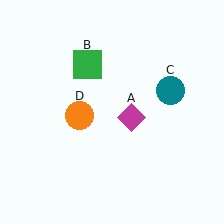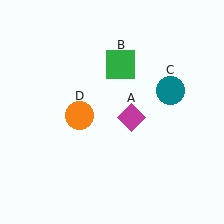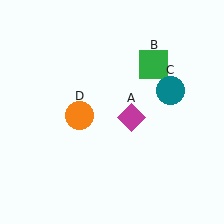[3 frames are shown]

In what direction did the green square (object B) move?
The green square (object B) moved right.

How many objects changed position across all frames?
1 object changed position: green square (object B).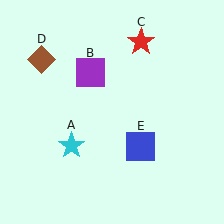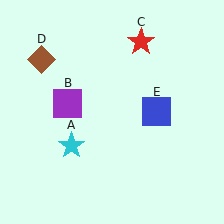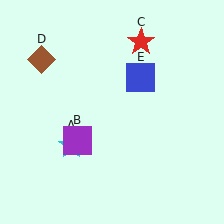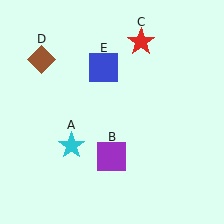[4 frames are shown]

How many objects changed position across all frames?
2 objects changed position: purple square (object B), blue square (object E).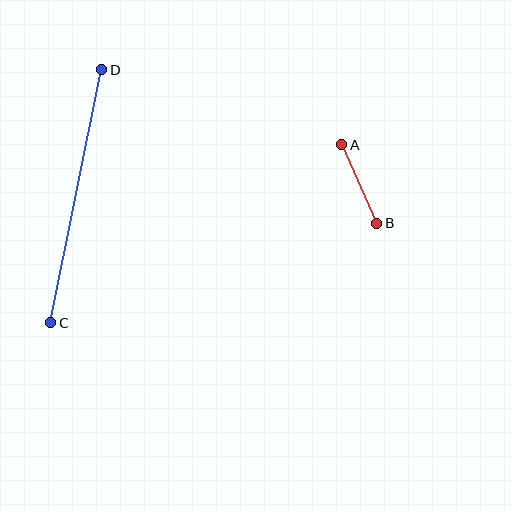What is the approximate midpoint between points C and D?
The midpoint is at approximately (76, 196) pixels.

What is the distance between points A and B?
The distance is approximately 86 pixels.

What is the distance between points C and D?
The distance is approximately 258 pixels.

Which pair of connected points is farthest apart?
Points C and D are farthest apart.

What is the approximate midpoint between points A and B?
The midpoint is at approximately (359, 184) pixels.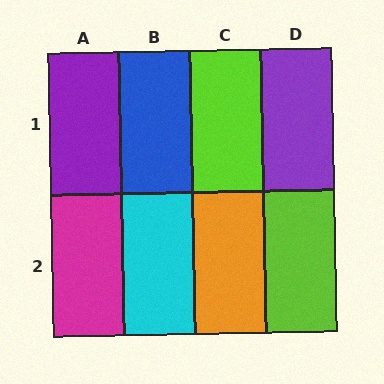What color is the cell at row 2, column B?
Cyan.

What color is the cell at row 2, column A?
Magenta.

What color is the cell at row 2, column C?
Orange.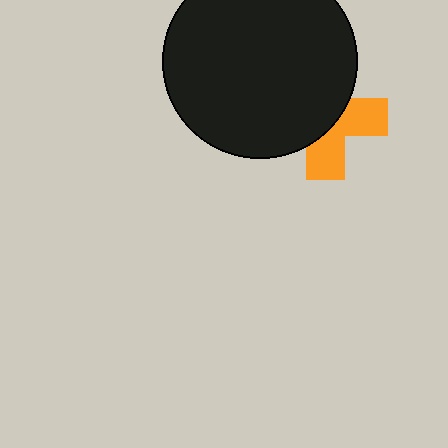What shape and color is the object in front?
The object in front is a black circle.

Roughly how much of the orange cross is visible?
A small part of it is visible (roughly 42%).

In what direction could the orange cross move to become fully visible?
The orange cross could move toward the lower-right. That would shift it out from behind the black circle entirely.